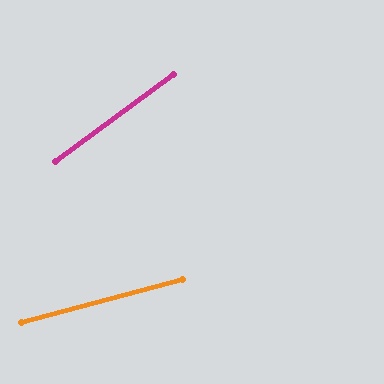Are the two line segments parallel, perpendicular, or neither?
Neither parallel nor perpendicular — they differ by about 21°.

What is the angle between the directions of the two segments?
Approximately 21 degrees.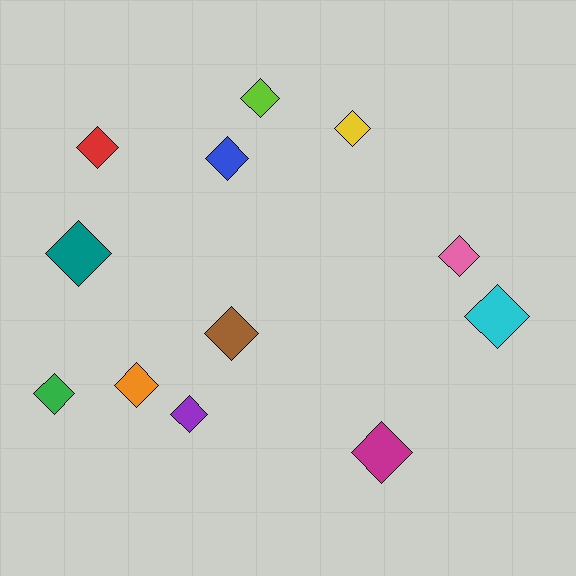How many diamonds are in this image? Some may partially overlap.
There are 12 diamonds.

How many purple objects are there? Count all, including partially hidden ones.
There is 1 purple object.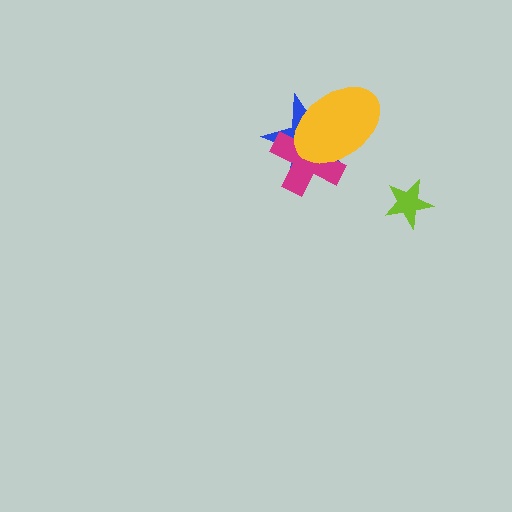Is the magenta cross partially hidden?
Yes, it is partially covered by another shape.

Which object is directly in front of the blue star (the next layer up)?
The magenta cross is directly in front of the blue star.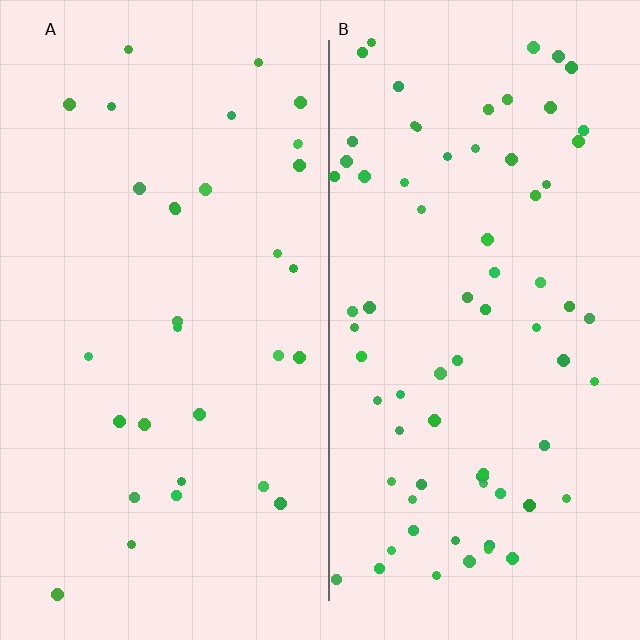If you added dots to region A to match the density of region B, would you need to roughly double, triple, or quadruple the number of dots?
Approximately double.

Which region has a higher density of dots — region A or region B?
B (the right).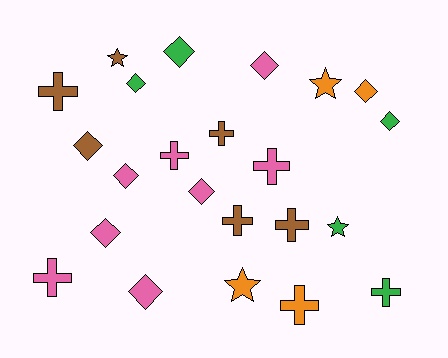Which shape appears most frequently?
Diamond, with 10 objects.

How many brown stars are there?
There is 1 brown star.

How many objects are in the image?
There are 23 objects.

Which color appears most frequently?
Pink, with 8 objects.